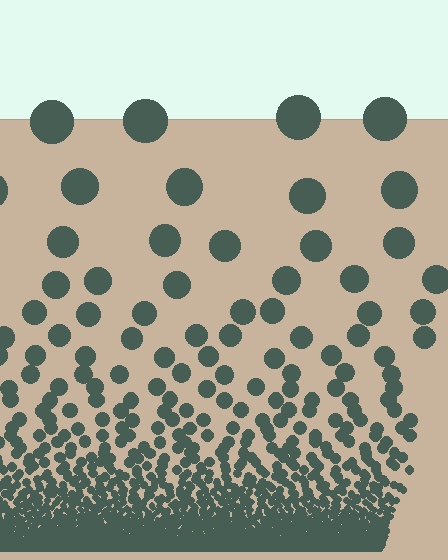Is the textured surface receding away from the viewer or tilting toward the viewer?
The surface appears to tilt toward the viewer. Texture elements get larger and sparser toward the top.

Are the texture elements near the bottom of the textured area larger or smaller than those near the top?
Smaller. The gradient is inverted — elements near the bottom are smaller and denser.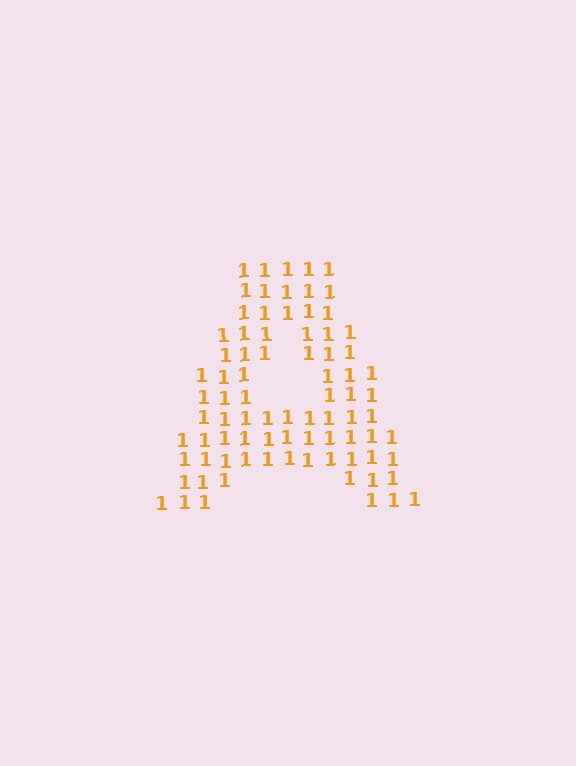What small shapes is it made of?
It is made of small digit 1's.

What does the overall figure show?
The overall figure shows the letter A.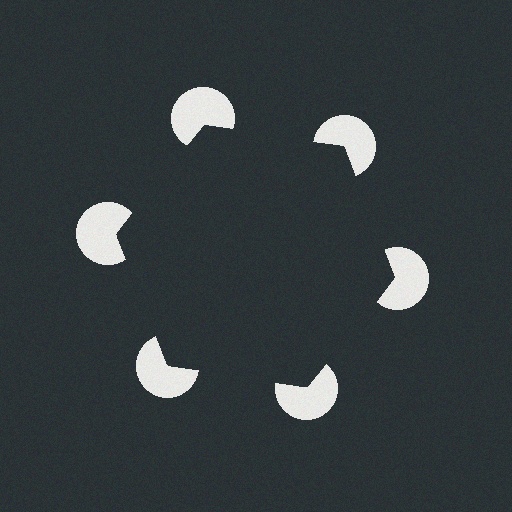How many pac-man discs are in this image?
There are 6 — one at each vertex of the illusory hexagon.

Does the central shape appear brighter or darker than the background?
It typically appears slightly darker than the background, even though no actual brightness change is drawn.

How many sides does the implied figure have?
6 sides.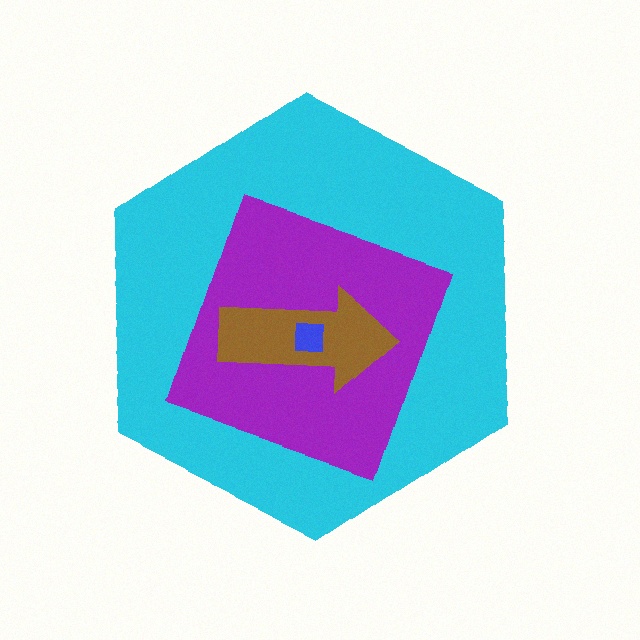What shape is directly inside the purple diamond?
The brown arrow.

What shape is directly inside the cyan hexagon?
The purple diamond.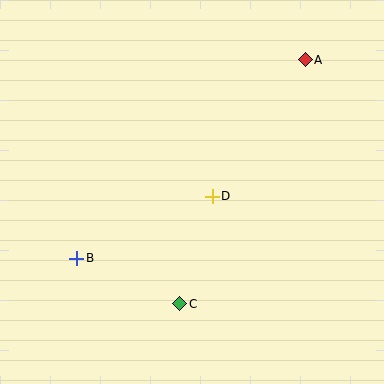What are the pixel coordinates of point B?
Point B is at (77, 258).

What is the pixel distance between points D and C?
The distance between D and C is 113 pixels.